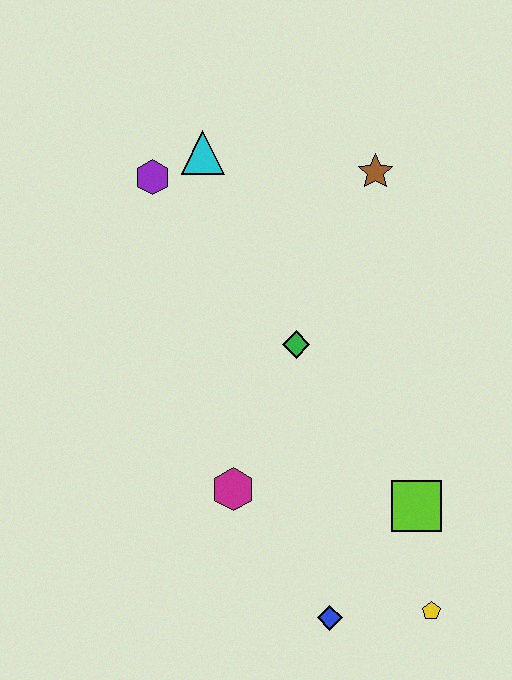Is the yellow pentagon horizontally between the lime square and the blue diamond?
No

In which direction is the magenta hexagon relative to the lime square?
The magenta hexagon is to the left of the lime square.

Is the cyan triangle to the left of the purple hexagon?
No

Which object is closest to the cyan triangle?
The purple hexagon is closest to the cyan triangle.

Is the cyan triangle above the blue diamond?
Yes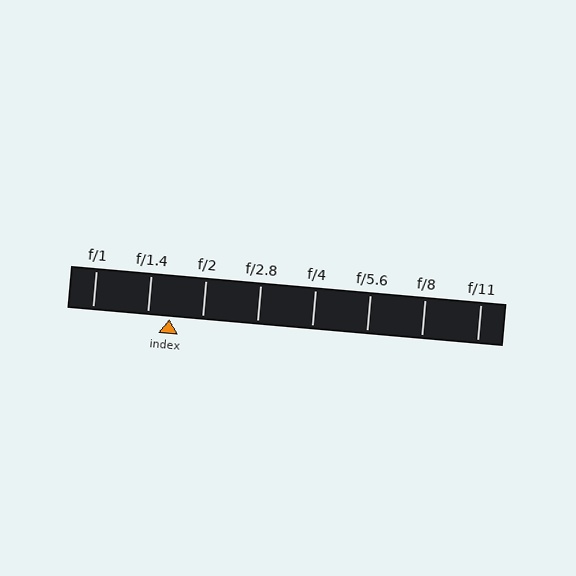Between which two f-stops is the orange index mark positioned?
The index mark is between f/1.4 and f/2.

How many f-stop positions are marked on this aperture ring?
There are 8 f-stop positions marked.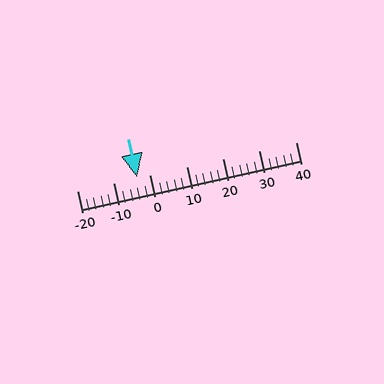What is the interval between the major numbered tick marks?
The major tick marks are spaced 10 units apart.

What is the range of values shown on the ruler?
The ruler shows values from -20 to 40.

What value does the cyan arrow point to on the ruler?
The cyan arrow points to approximately -4.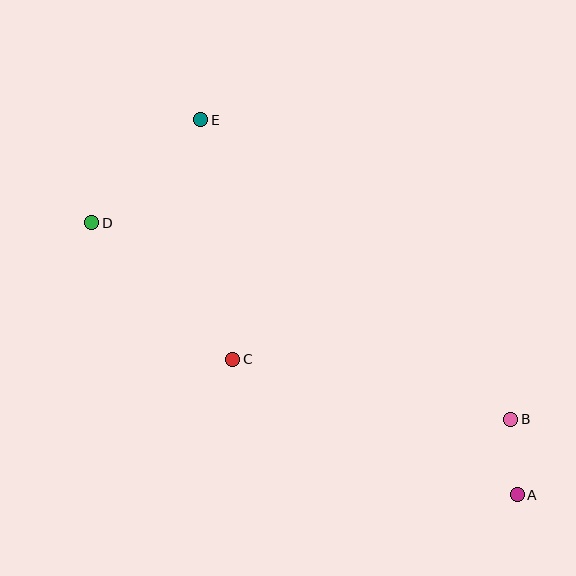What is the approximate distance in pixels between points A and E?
The distance between A and E is approximately 491 pixels.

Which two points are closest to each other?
Points A and B are closest to each other.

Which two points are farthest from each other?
Points A and D are farthest from each other.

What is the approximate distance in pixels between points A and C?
The distance between A and C is approximately 315 pixels.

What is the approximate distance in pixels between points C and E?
The distance between C and E is approximately 242 pixels.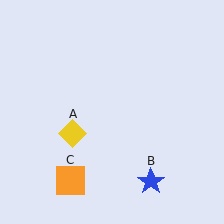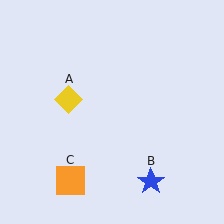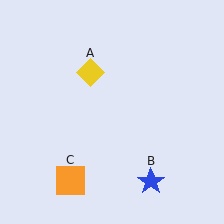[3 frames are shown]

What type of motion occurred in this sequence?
The yellow diamond (object A) rotated clockwise around the center of the scene.